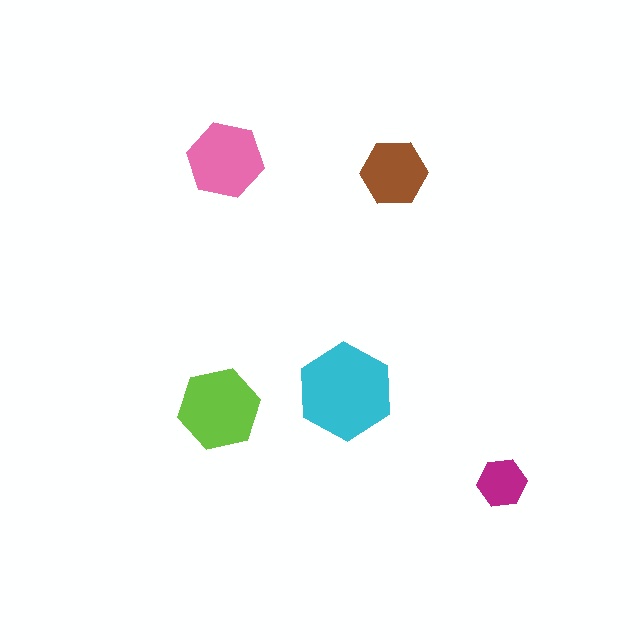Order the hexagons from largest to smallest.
the cyan one, the lime one, the pink one, the brown one, the magenta one.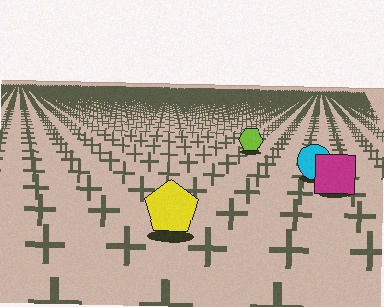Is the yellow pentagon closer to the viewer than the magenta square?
Yes. The yellow pentagon is closer — you can tell from the texture gradient: the ground texture is coarser near it.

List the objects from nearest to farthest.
From nearest to farthest: the yellow pentagon, the magenta square, the cyan circle, the lime hexagon.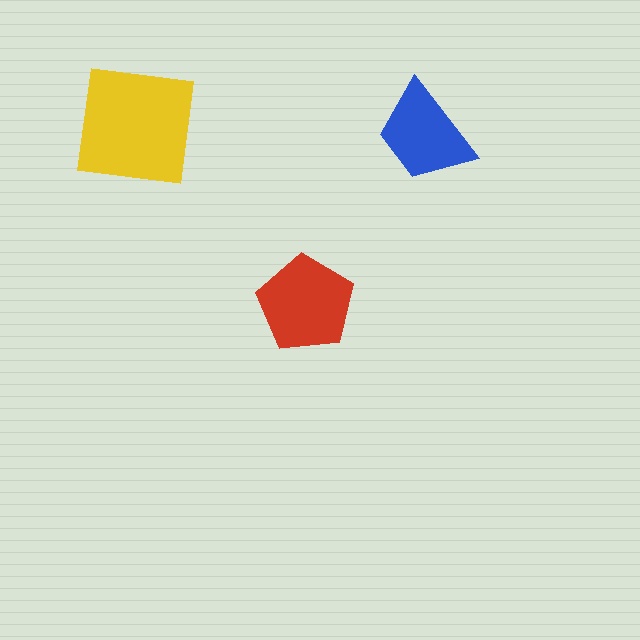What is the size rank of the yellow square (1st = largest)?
1st.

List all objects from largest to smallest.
The yellow square, the red pentagon, the blue trapezoid.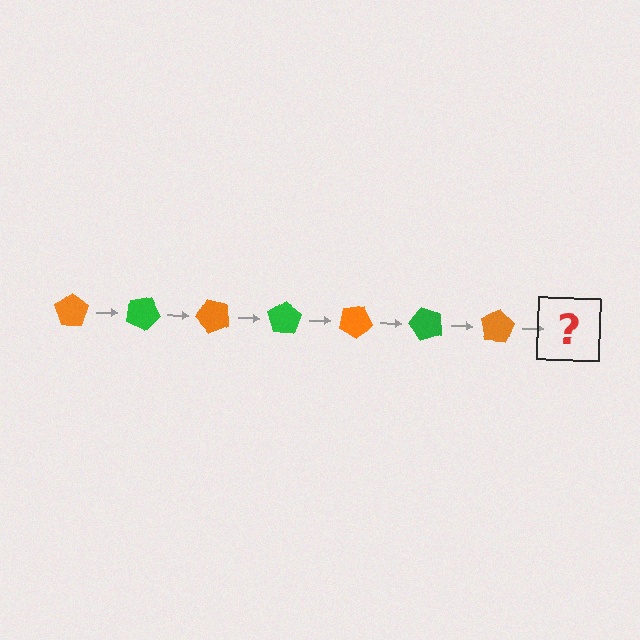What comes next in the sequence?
The next element should be a green pentagon, rotated 175 degrees from the start.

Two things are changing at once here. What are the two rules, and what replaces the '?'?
The two rules are that it rotates 25 degrees each step and the color cycles through orange and green. The '?' should be a green pentagon, rotated 175 degrees from the start.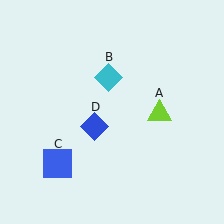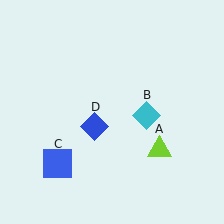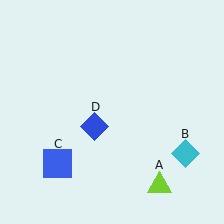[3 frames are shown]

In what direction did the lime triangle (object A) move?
The lime triangle (object A) moved down.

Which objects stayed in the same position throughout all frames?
Blue square (object C) and blue diamond (object D) remained stationary.